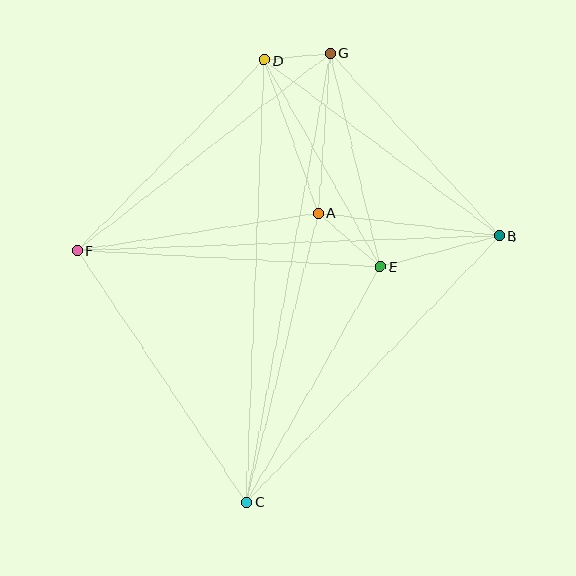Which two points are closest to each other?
Points D and G are closest to each other.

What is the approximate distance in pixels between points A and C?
The distance between A and C is approximately 298 pixels.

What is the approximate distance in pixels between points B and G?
The distance between B and G is approximately 249 pixels.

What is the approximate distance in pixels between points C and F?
The distance between C and F is approximately 304 pixels.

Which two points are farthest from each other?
Points C and G are farthest from each other.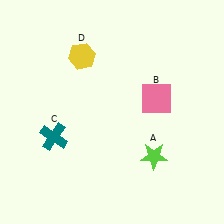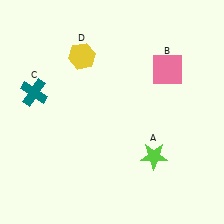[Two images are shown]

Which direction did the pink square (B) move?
The pink square (B) moved up.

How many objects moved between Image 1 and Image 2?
2 objects moved between the two images.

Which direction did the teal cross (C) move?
The teal cross (C) moved up.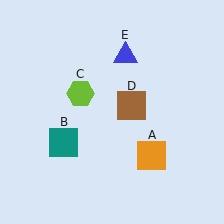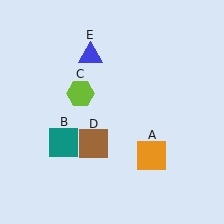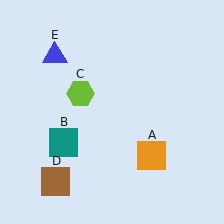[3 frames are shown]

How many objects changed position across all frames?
2 objects changed position: brown square (object D), blue triangle (object E).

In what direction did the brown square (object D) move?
The brown square (object D) moved down and to the left.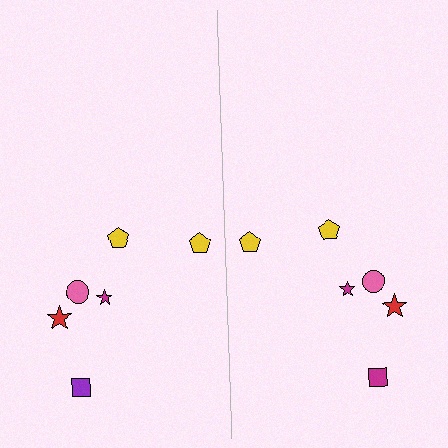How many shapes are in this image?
There are 12 shapes in this image.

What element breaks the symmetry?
The magenta square on the right side breaks the symmetry — its mirror counterpart is purple.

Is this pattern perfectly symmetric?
No, the pattern is not perfectly symmetric. The magenta square on the right side breaks the symmetry — its mirror counterpart is purple.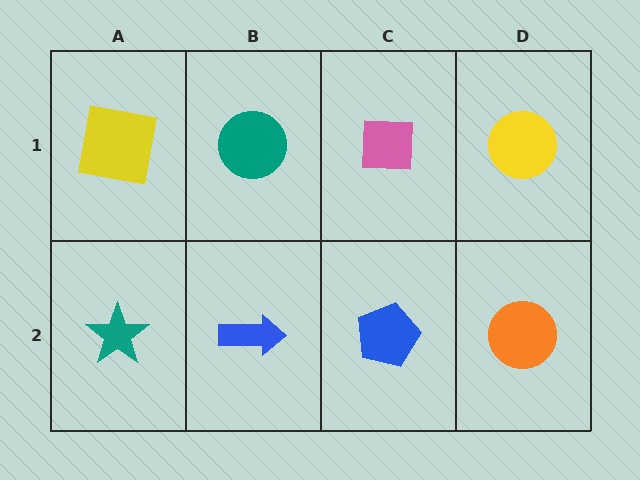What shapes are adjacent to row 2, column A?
A yellow square (row 1, column A), a blue arrow (row 2, column B).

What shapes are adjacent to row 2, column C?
A pink square (row 1, column C), a blue arrow (row 2, column B), an orange circle (row 2, column D).